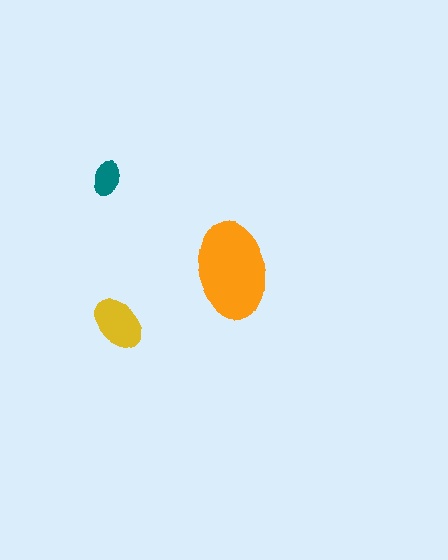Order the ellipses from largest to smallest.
the orange one, the yellow one, the teal one.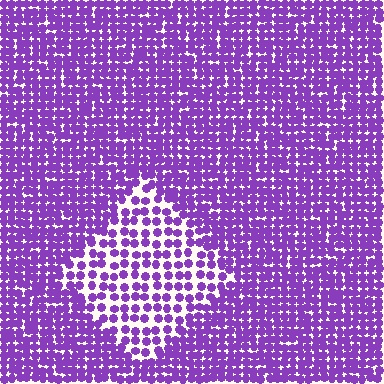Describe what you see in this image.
The image contains small purple elements arranged at two different densities. A diamond-shaped region is visible where the elements are less densely packed than the surrounding area.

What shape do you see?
I see a diamond.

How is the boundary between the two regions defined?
The boundary is defined by a change in element density (approximately 1.9x ratio). All elements are the same color, size, and shape.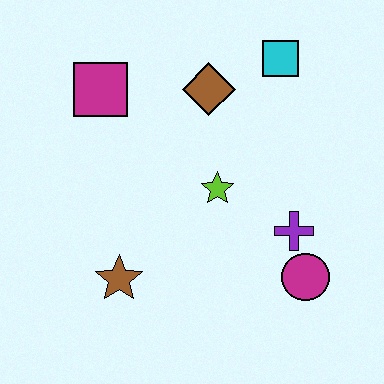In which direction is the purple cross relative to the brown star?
The purple cross is to the right of the brown star.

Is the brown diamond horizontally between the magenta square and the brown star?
No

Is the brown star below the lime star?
Yes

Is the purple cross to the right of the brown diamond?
Yes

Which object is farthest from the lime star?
The magenta square is farthest from the lime star.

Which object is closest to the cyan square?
The brown diamond is closest to the cyan square.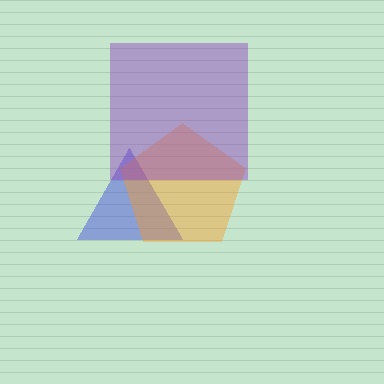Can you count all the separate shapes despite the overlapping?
Yes, there are 3 separate shapes.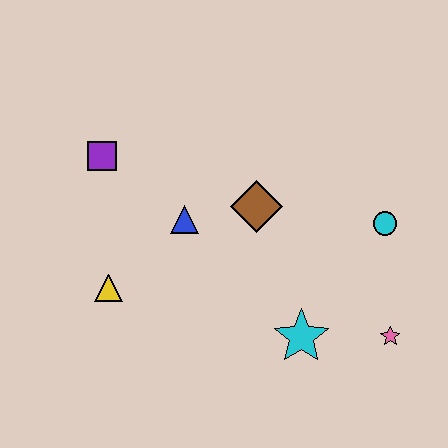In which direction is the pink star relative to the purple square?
The pink star is to the right of the purple square.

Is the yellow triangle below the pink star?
No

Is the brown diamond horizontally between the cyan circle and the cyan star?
No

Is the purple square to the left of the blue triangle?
Yes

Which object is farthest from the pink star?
The purple square is farthest from the pink star.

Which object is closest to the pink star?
The cyan star is closest to the pink star.